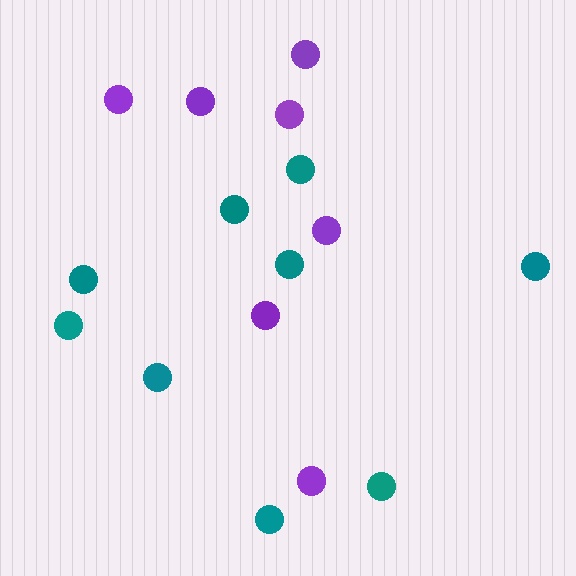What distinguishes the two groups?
There are 2 groups: one group of teal circles (9) and one group of purple circles (7).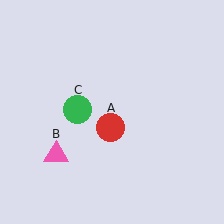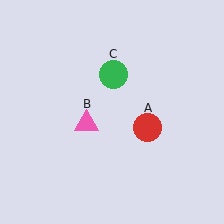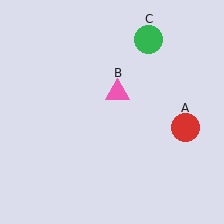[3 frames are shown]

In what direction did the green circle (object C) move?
The green circle (object C) moved up and to the right.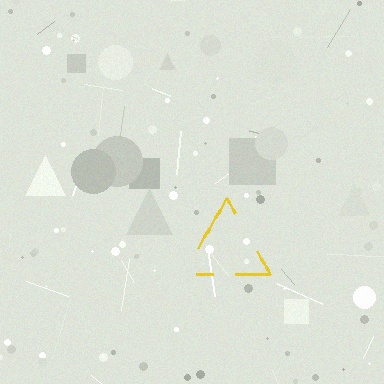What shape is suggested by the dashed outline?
The dashed outline suggests a triangle.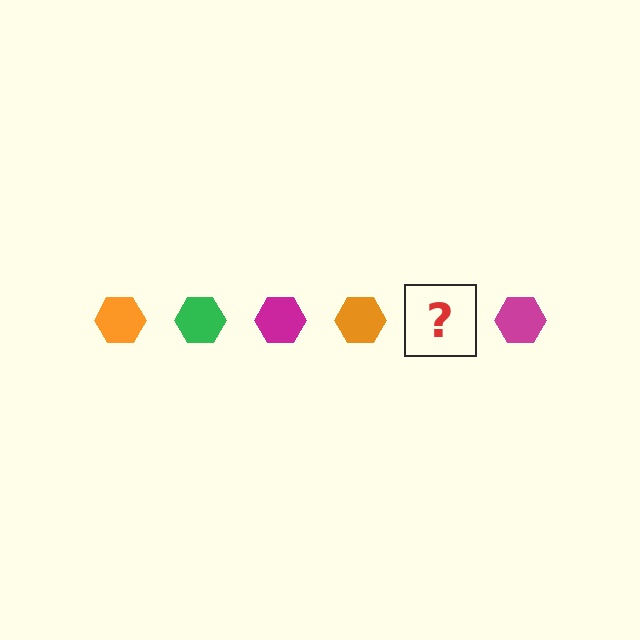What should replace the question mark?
The question mark should be replaced with a green hexagon.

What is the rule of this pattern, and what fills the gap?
The rule is that the pattern cycles through orange, green, magenta hexagons. The gap should be filled with a green hexagon.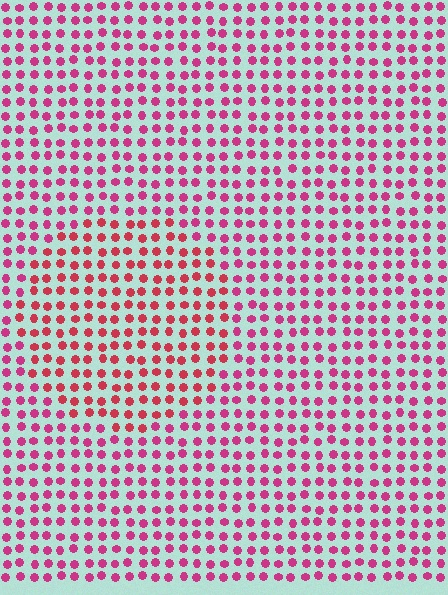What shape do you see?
I see a circle.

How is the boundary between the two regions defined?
The boundary is defined purely by a slight shift in hue (about 23 degrees). Spacing, size, and orientation are identical on both sides.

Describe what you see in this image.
The image is filled with small magenta elements in a uniform arrangement. A circle-shaped region is visible where the elements are tinted to a slightly different hue, forming a subtle color boundary.